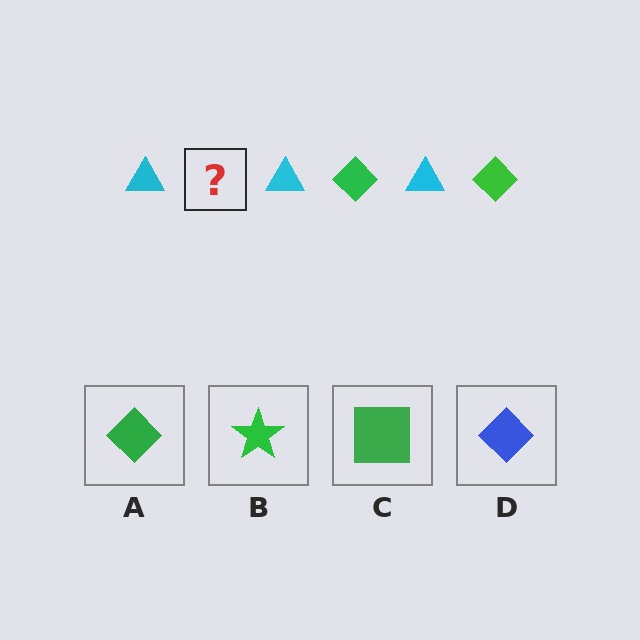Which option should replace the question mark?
Option A.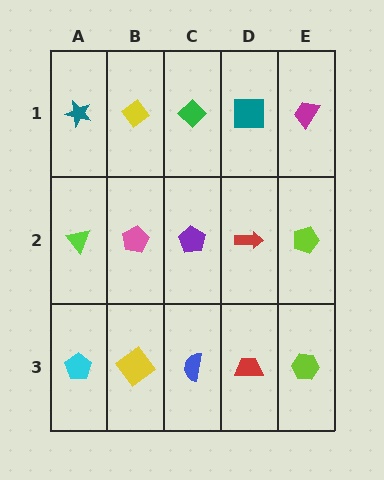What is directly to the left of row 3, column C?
A yellow diamond.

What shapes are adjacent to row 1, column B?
A pink pentagon (row 2, column B), a teal star (row 1, column A), a green diamond (row 1, column C).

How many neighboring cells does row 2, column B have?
4.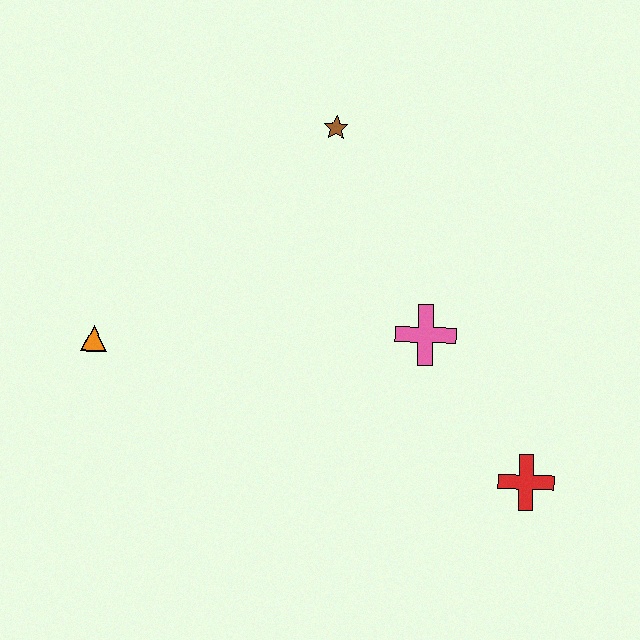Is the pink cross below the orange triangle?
No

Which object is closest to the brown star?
The pink cross is closest to the brown star.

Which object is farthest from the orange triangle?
The red cross is farthest from the orange triangle.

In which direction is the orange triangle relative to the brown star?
The orange triangle is to the left of the brown star.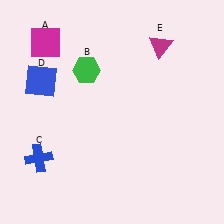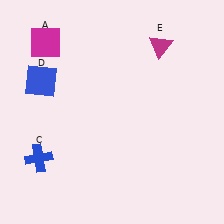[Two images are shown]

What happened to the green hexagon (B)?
The green hexagon (B) was removed in Image 2. It was in the top-left area of Image 1.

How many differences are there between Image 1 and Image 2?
There is 1 difference between the two images.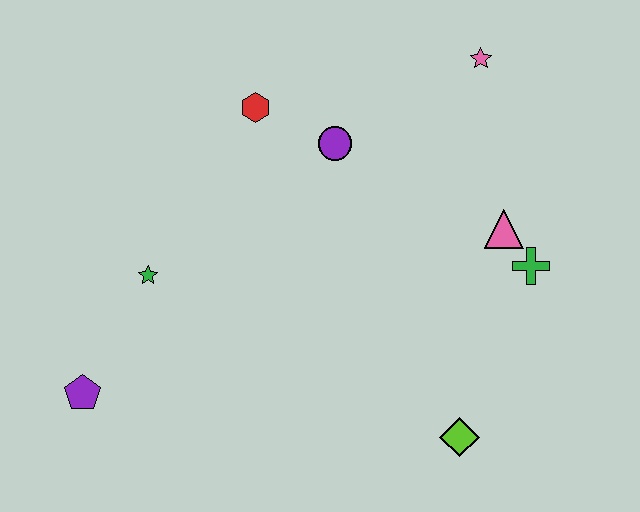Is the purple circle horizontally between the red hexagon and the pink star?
Yes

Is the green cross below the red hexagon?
Yes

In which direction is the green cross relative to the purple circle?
The green cross is to the right of the purple circle.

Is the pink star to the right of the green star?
Yes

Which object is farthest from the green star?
The pink star is farthest from the green star.